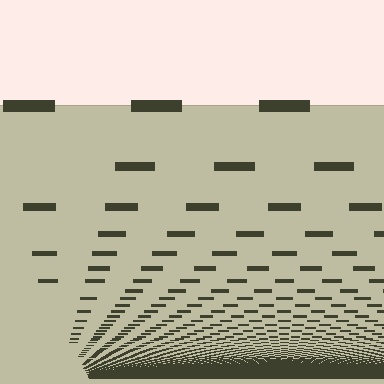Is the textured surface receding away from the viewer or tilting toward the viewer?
The surface appears to tilt toward the viewer. Texture elements get larger and sparser toward the top.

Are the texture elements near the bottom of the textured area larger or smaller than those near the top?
Smaller. The gradient is inverted — elements near the bottom are smaller and denser.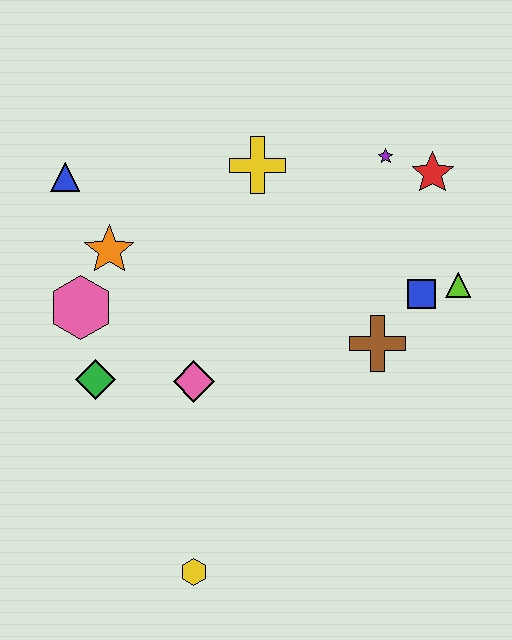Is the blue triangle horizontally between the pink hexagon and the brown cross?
No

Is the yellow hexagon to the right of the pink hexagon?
Yes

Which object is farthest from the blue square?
The blue triangle is farthest from the blue square.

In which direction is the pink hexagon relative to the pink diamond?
The pink hexagon is to the left of the pink diamond.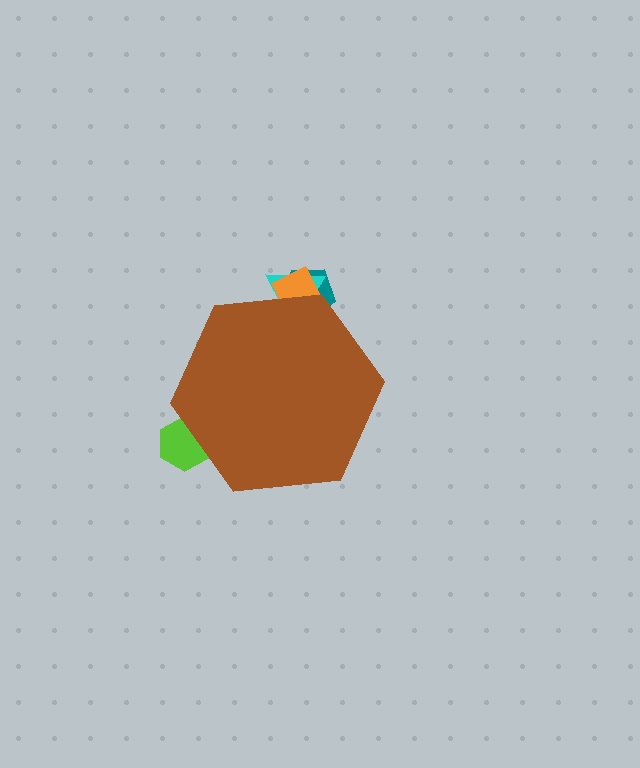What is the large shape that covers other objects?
A brown hexagon.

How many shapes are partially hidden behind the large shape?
4 shapes are partially hidden.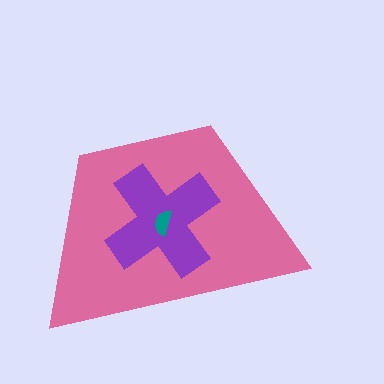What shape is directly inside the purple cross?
The teal semicircle.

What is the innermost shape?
The teal semicircle.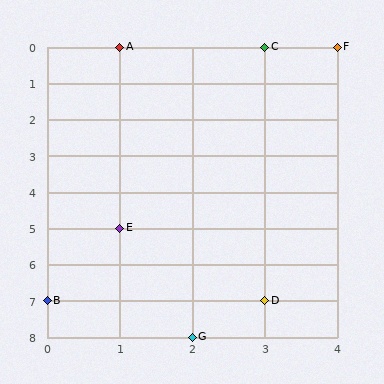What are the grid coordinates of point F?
Point F is at grid coordinates (4, 0).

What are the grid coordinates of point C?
Point C is at grid coordinates (3, 0).